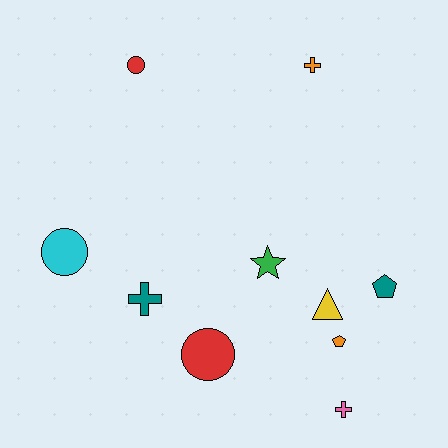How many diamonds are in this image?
There are no diamonds.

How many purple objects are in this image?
There are no purple objects.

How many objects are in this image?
There are 10 objects.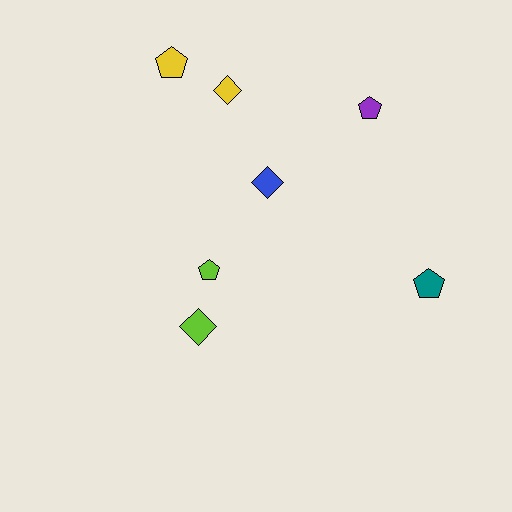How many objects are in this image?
There are 7 objects.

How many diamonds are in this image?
There are 3 diamonds.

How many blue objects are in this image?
There is 1 blue object.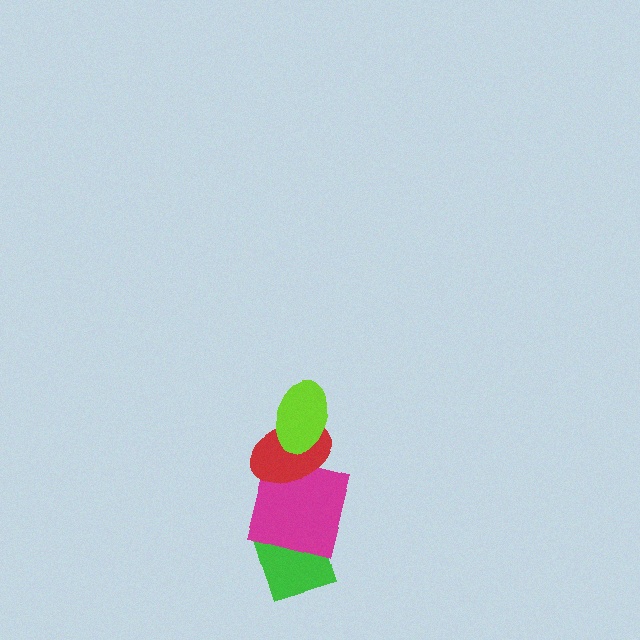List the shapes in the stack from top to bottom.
From top to bottom: the lime ellipse, the red ellipse, the magenta square, the green diamond.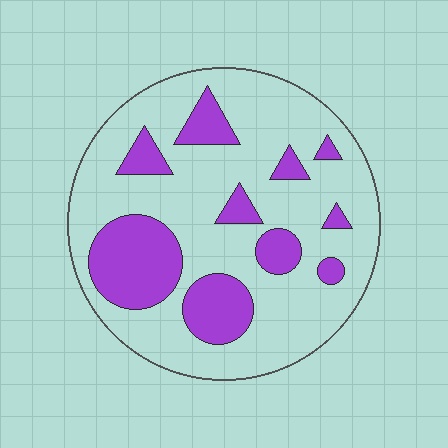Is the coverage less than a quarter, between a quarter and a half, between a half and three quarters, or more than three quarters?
Between a quarter and a half.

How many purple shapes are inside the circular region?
10.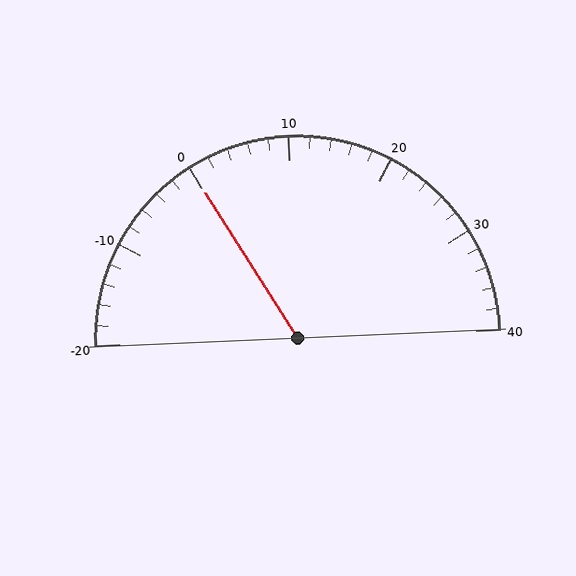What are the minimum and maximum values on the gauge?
The gauge ranges from -20 to 40.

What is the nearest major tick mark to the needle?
The nearest major tick mark is 0.